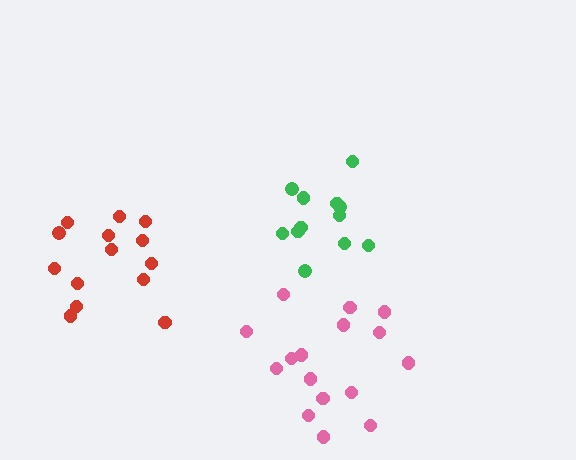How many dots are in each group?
Group 1: 16 dots, Group 2: 12 dots, Group 3: 14 dots (42 total).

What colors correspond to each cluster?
The clusters are colored: pink, green, red.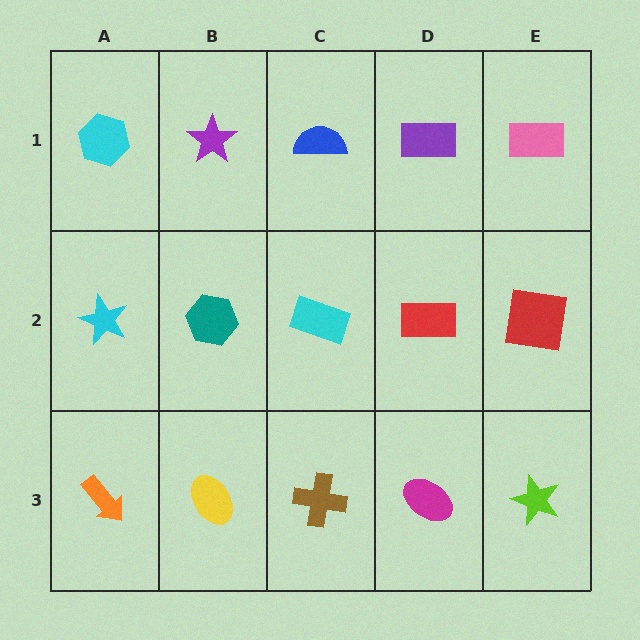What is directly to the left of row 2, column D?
A cyan rectangle.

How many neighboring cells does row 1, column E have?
2.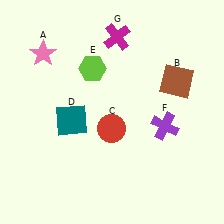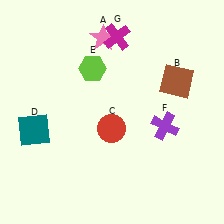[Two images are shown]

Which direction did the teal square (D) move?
The teal square (D) moved left.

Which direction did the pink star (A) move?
The pink star (A) moved right.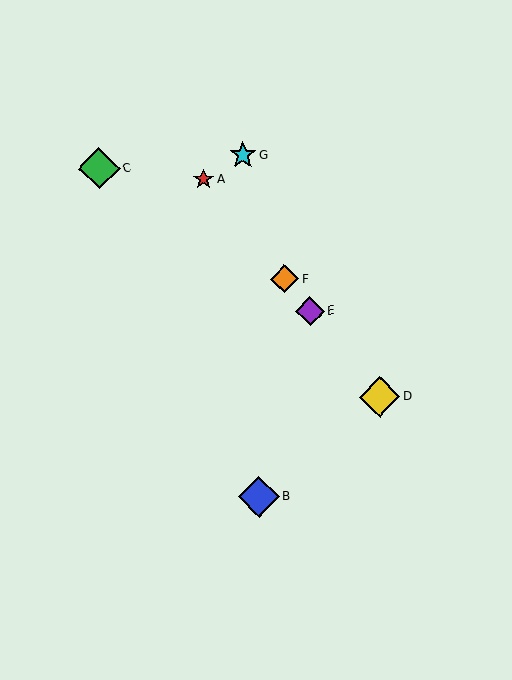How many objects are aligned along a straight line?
4 objects (A, D, E, F) are aligned along a straight line.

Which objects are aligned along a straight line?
Objects A, D, E, F are aligned along a straight line.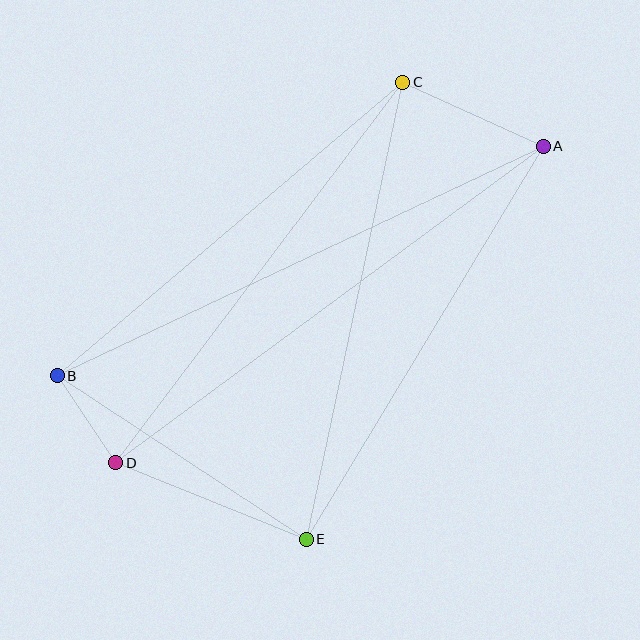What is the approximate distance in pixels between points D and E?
The distance between D and E is approximately 205 pixels.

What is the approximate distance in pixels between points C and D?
The distance between C and D is approximately 476 pixels.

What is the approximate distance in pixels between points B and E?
The distance between B and E is approximately 298 pixels.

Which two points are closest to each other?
Points B and D are closest to each other.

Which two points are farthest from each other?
Points A and B are farthest from each other.